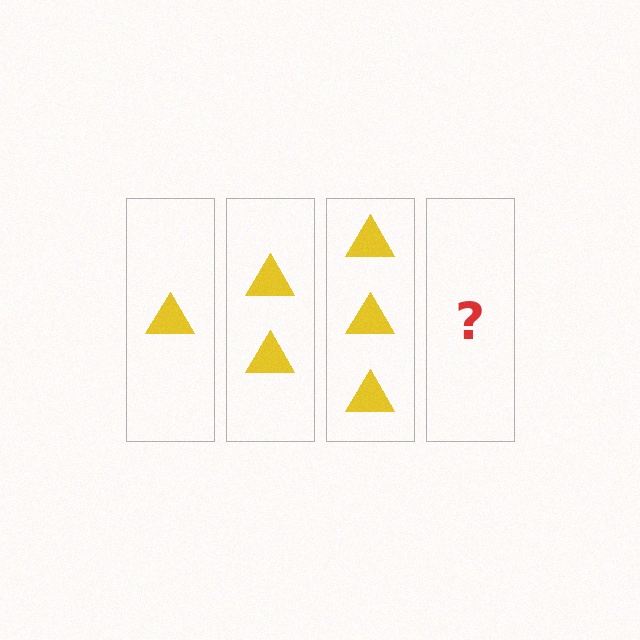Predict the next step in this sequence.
The next step is 4 triangles.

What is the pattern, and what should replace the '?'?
The pattern is that each step adds one more triangle. The '?' should be 4 triangles.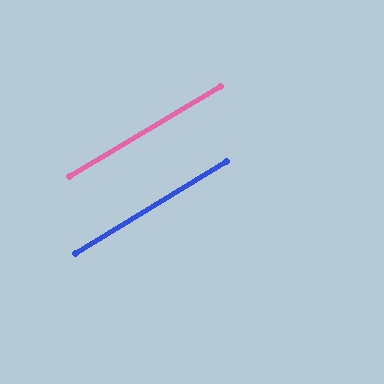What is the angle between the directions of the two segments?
Approximately 1 degree.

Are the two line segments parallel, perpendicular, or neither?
Parallel — their directions differ by only 0.5°.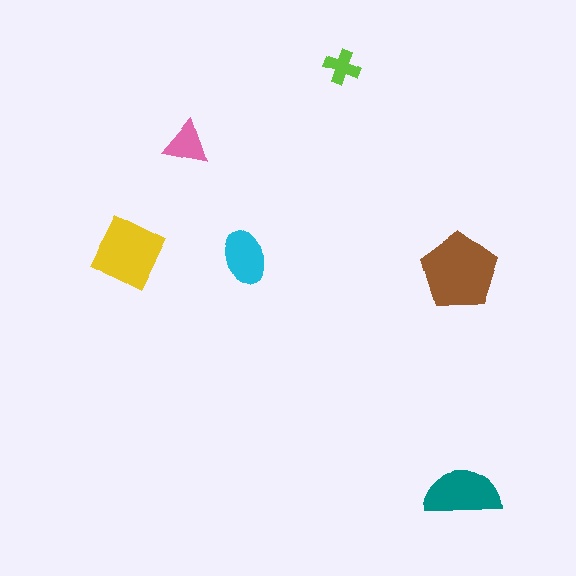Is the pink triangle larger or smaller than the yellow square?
Smaller.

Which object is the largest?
The brown pentagon.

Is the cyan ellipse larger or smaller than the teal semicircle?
Smaller.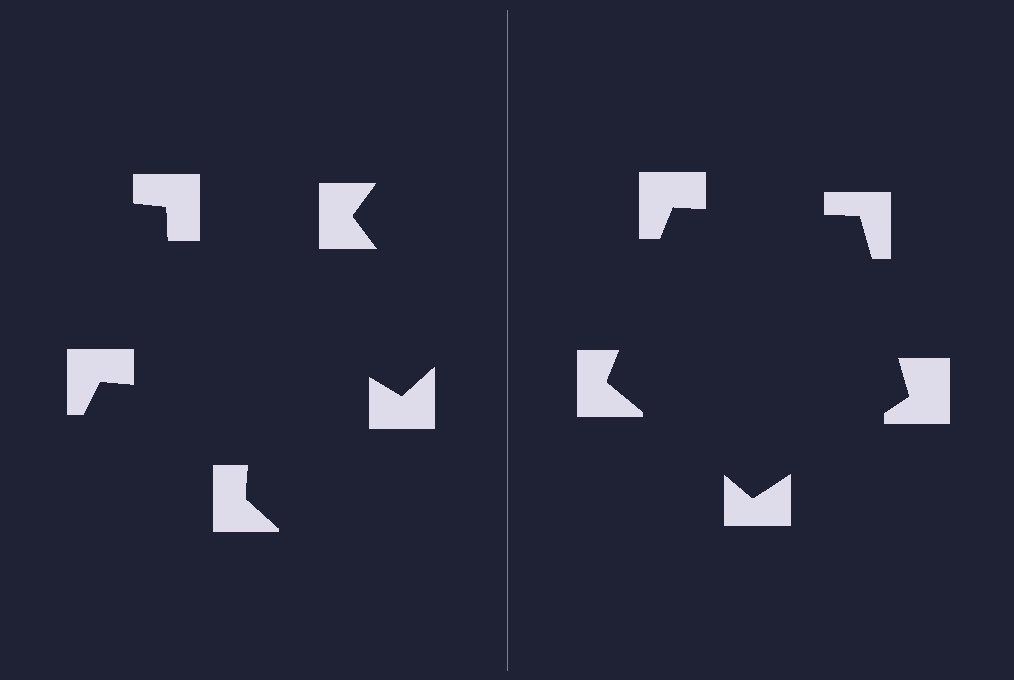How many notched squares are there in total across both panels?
10 — 5 on each side.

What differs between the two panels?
The notched squares are positioned identically on both sides; only the wedge orientations differ. On the right they align to a pentagon; on the left they are misaligned.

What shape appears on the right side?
An illusory pentagon.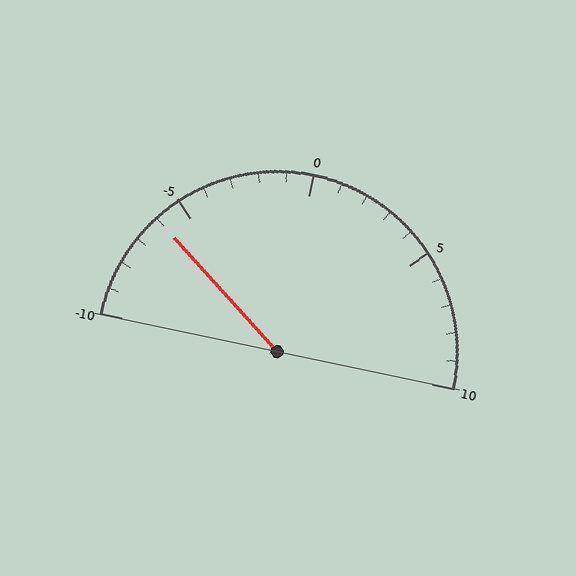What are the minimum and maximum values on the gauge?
The gauge ranges from -10 to 10.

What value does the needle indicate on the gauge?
The needle indicates approximately -6.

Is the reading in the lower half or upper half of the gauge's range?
The reading is in the lower half of the range (-10 to 10).